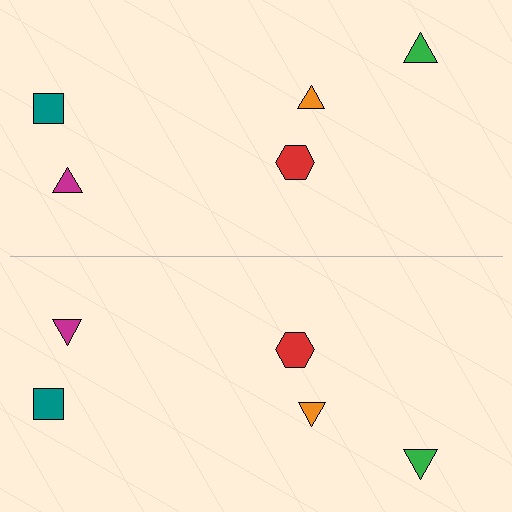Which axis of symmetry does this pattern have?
The pattern has a horizontal axis of symmetry running through the center of the image.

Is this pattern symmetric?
Yes, this pattern has bilateral (reflection) symmetry.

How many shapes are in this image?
There are 10 shapes in this image.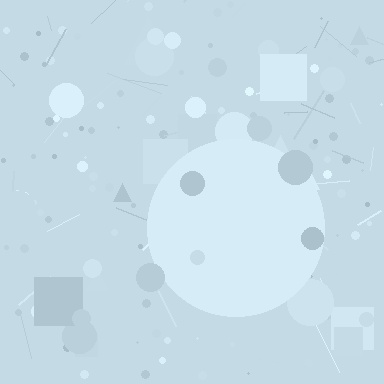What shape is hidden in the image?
A circle is hidden in the image.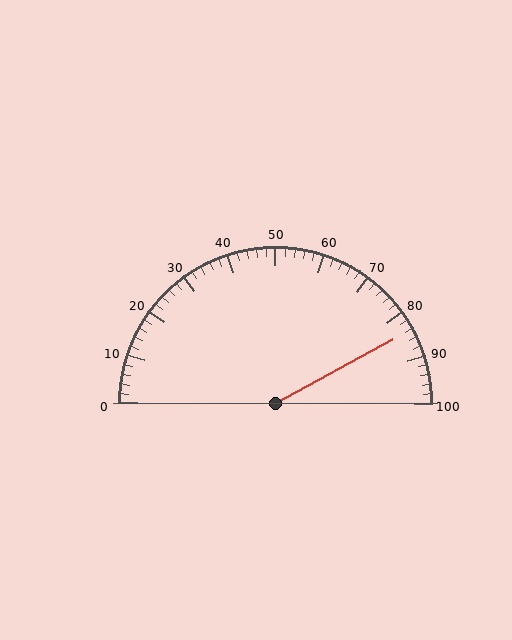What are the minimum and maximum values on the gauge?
The gauge ranges from 0 to 100.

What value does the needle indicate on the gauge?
The needle indicates approximately 84.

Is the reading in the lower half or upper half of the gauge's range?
The reading is in the upper half of the range (0 to 100).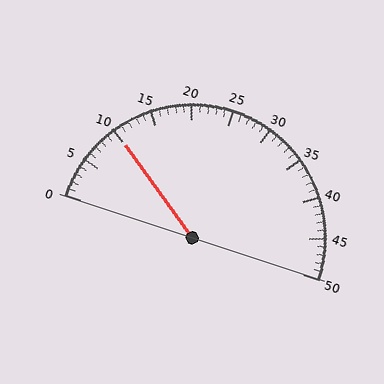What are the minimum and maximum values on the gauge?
The gauge ranges from 0 to 50.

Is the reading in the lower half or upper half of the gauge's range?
The reading is in the lower half of the range (0 to 50).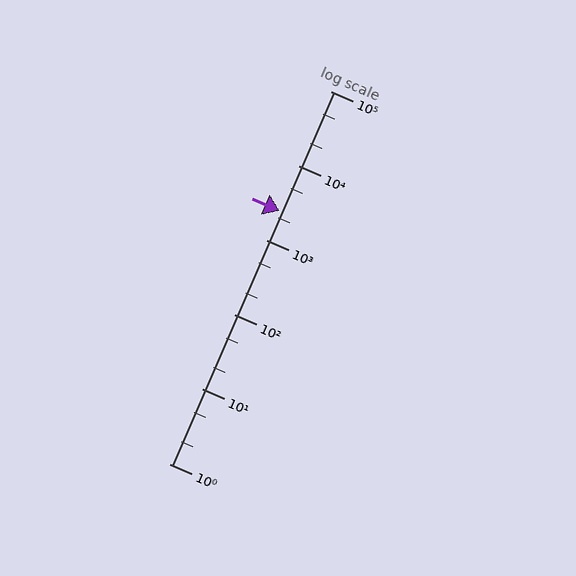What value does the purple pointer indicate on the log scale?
The pointer indicates approximately 2500.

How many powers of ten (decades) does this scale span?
The scale spans 5 decades, from 1 to 100000.